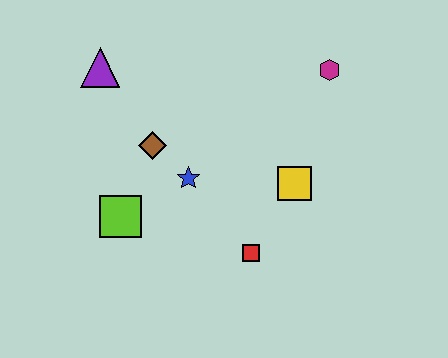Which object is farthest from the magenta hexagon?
The lime square is farthest from the magenta hexagon.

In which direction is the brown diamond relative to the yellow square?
The brown diamond is to the left of the yellow square.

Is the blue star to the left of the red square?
Yes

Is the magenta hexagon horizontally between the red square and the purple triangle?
No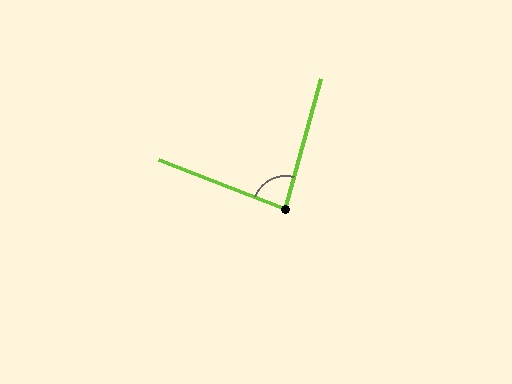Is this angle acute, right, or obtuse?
It is acute.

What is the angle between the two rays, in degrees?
Approximately 84 degrees.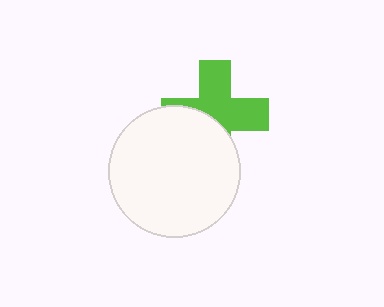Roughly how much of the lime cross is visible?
About half of it is visible (roughly 59%).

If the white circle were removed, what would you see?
You would see the complete lime cross.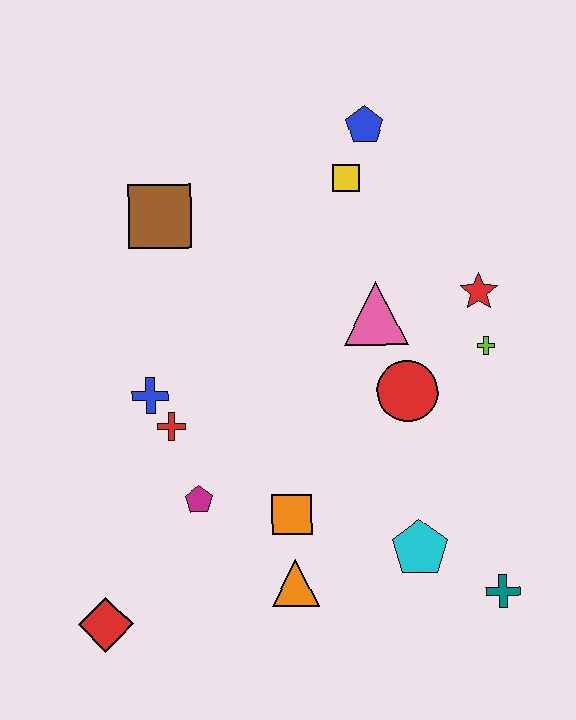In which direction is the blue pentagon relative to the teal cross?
The blue pentagon is above the teal cross.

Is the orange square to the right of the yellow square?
No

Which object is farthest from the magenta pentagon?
The blue pentagon is farthest from the magenta pentagon.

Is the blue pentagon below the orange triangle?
No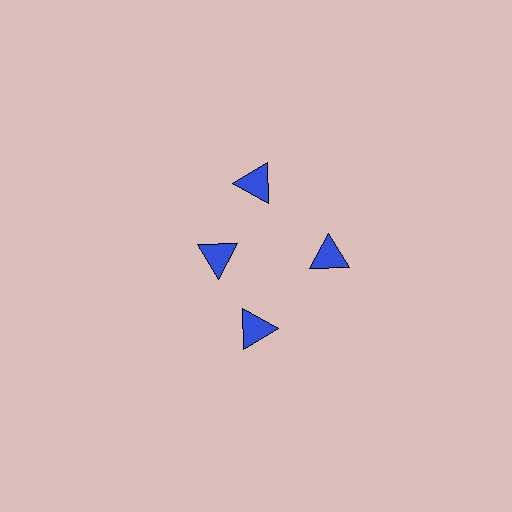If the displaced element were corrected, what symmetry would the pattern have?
It would have 4-fold rotational symmetry — the pattern would map onto itself every 90 degrees.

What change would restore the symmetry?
The symmetry would be restored by moving it outward, back onto the ring so that all 4 triangles sit at equal angles and equal distance from the center.